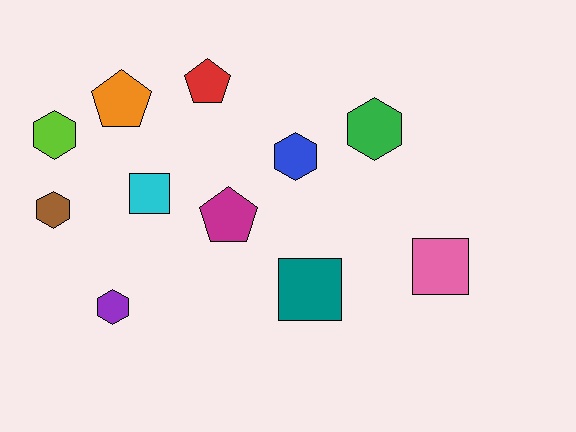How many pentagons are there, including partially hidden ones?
There are 3 pentagons.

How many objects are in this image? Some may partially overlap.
There are 11 objects.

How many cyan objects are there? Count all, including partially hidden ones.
There is 1 cyan object.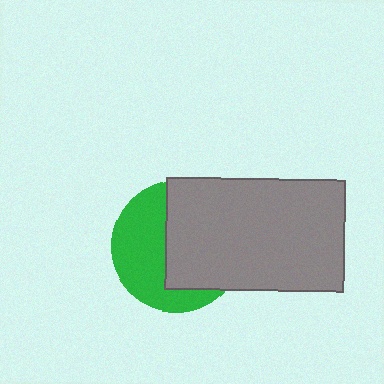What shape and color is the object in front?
The object in front is a gray rectangle.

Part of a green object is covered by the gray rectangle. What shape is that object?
It is a circle.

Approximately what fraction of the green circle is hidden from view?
Roughly 54% of the green circle is hidden behind the gray rectangle.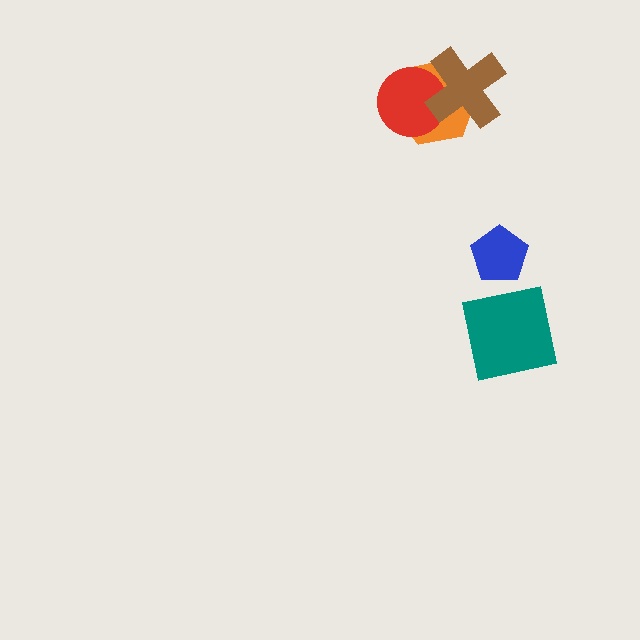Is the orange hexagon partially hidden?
Yes, it is partially covered by another shape.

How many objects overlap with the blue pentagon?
0 objects overlap with the blue pentagon.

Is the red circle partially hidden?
Yes, it is partially covered by another shape.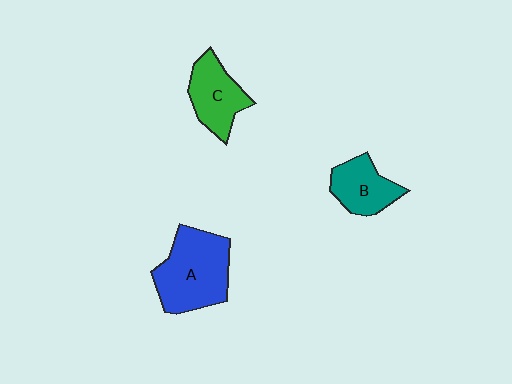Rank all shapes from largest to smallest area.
From largest to smallest: A (blue), C (green), B (teal).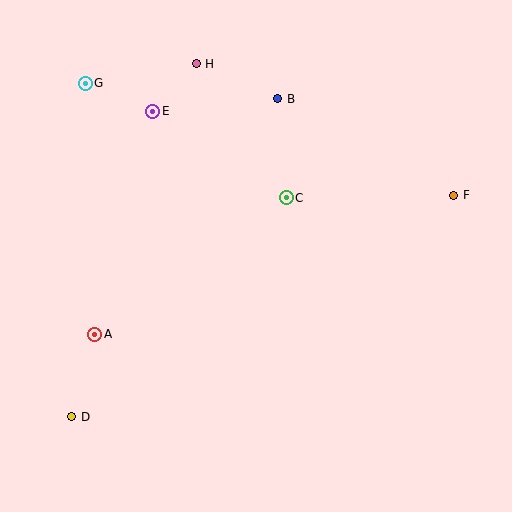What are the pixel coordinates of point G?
Point G is at (85, 83).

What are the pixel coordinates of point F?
Point F is at (454, 195).